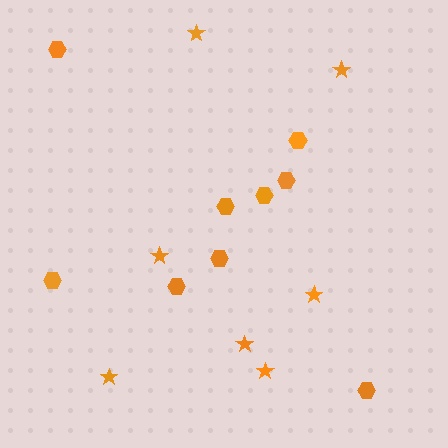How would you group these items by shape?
There are 2 groups: one group of hexagons (9) and one group of stars (7).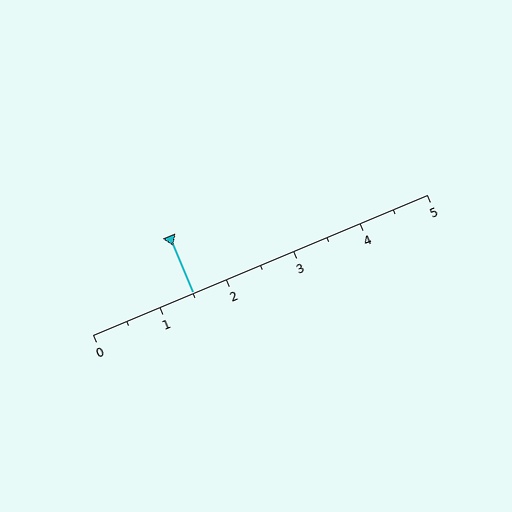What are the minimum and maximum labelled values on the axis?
The axis runs from 0 to 5.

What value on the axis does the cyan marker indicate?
The marker indicates approximately 1.5.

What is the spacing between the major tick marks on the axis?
The major ticks are spaced 1 apart.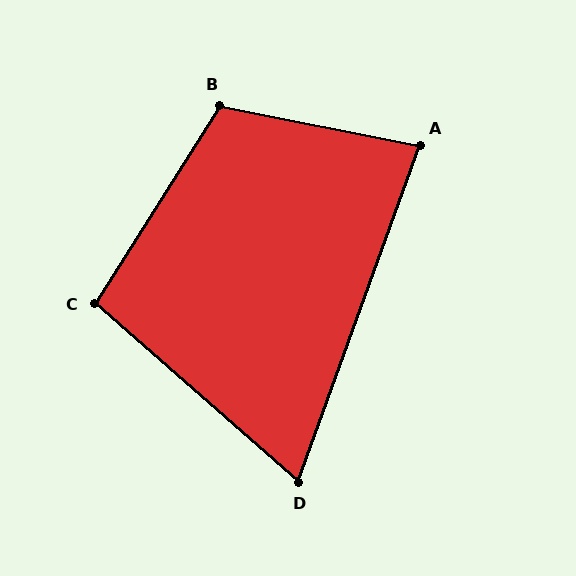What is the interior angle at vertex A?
Approximately 81 degrees (acute).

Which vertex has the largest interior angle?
B, at approximately 111 degrees.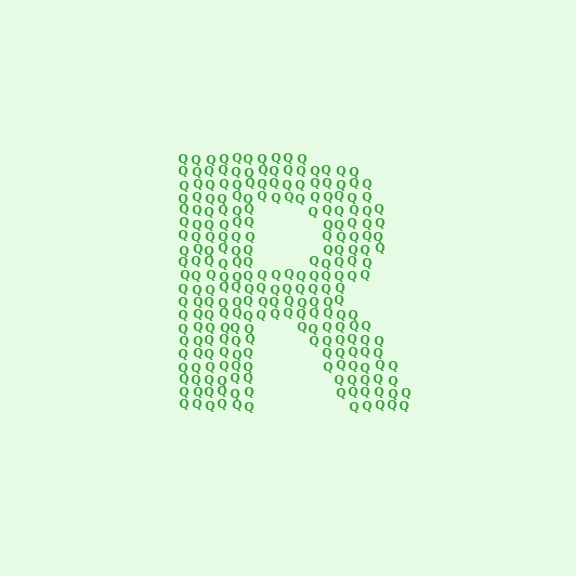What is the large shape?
The large shape is the letter R.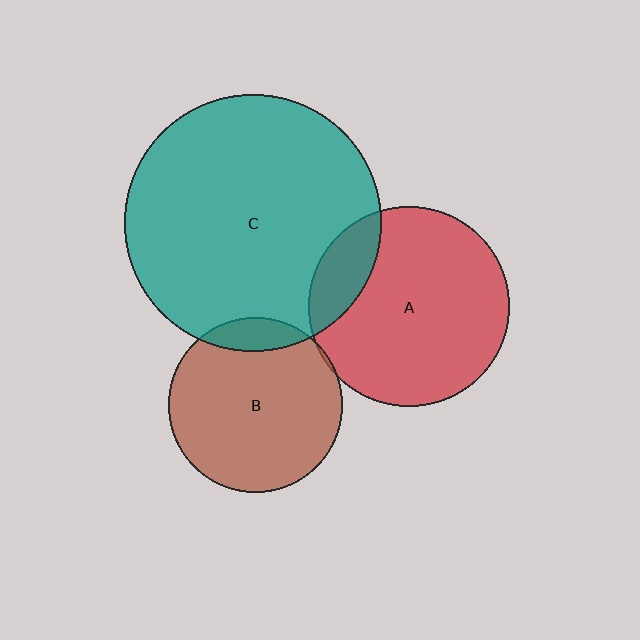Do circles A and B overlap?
Yes.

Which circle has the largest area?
Circle C (teal).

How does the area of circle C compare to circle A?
Approximately 1.6 times.